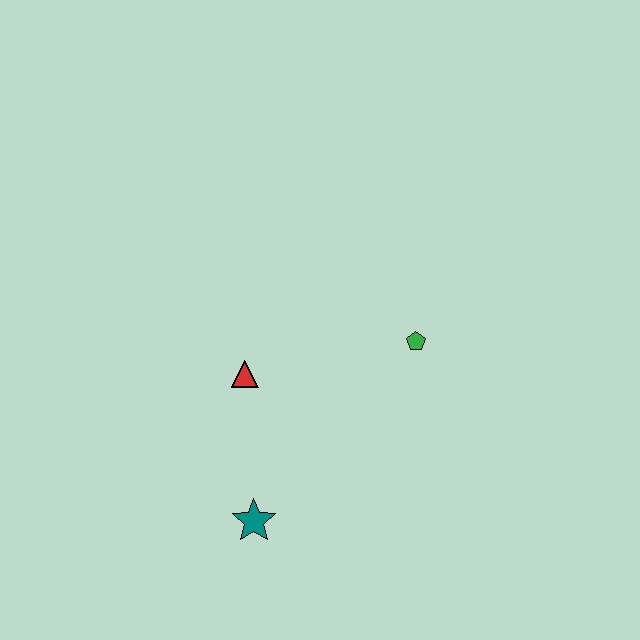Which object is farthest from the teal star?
The green pentagon is farthest from the teal star.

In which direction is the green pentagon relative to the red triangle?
The green pentagon is to the right of the red triangle.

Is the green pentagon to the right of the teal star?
Yes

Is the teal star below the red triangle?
Yes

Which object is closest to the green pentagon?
The red triangle is closest to the green pentagon.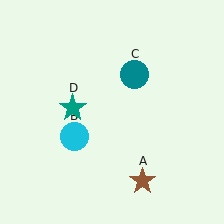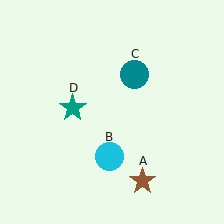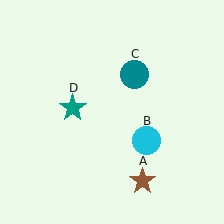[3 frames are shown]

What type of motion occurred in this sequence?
The cyan circle (object B) rotated counterclockwise around the center of the scene.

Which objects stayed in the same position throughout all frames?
Brown star (object A) and teal circle (object C) and teal star (object D) remained stationary.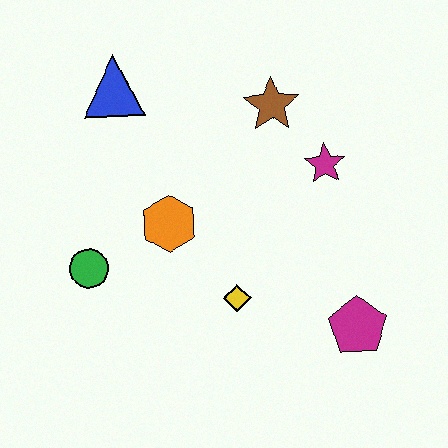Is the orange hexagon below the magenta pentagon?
No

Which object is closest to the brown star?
The magenta star is closest to the brown star.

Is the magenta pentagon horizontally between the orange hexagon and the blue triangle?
No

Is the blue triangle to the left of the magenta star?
Yes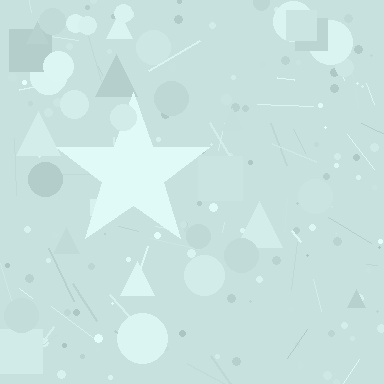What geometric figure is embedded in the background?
A star is embedded in the background.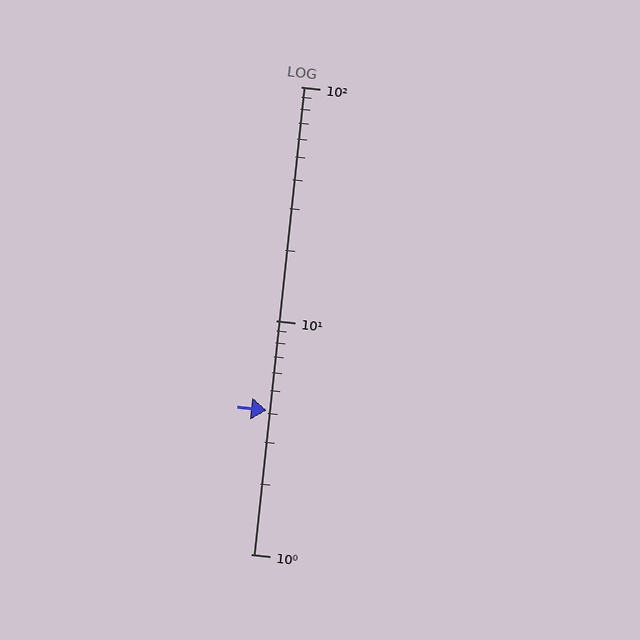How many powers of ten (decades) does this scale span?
The scale spans 2 decades, from 1 to 100.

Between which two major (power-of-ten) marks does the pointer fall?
The pointer is between 1 and 10.